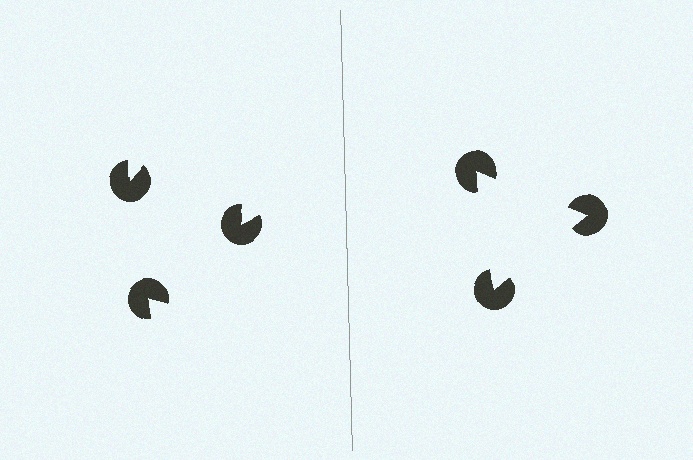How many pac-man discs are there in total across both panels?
6 — 3 on each side.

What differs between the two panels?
The pac-man discs are positioned identically on both sides; only the wedge orientations differ. On the right they align to a triangle; on the left they are misaligned.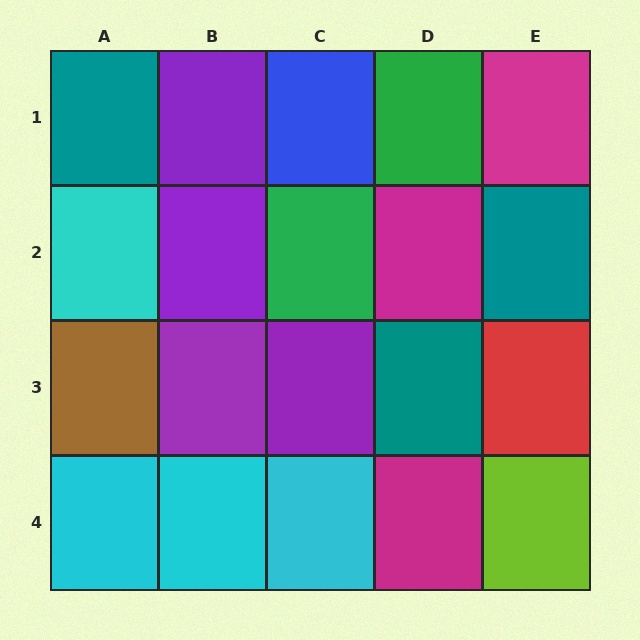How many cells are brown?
1 cell is brown.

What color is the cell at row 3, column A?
Brown.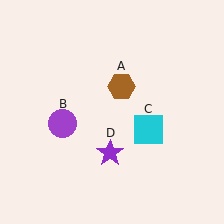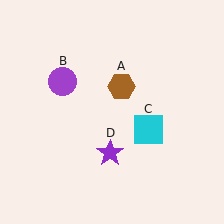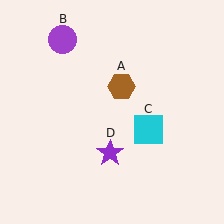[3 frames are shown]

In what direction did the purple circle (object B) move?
The purple circle (object B) moved up.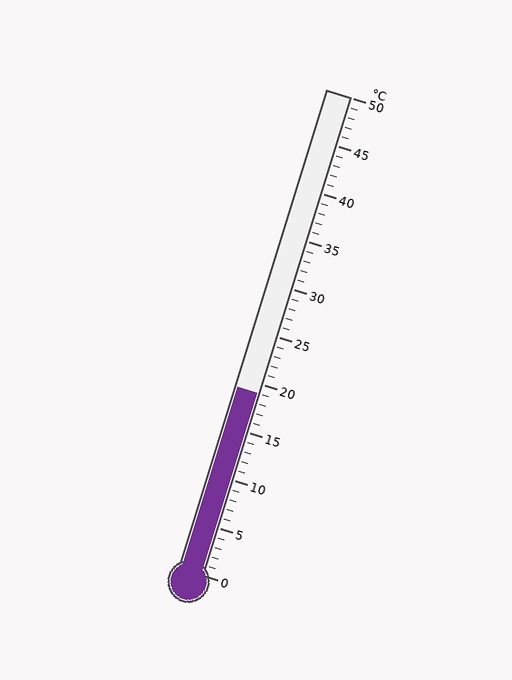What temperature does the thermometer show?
The thermometer shows approximately 19°C.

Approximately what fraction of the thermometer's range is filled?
The thermometer is filled to approximately 40% of its range.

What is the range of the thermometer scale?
The thermometer scale ranges from 0°C to 50°C.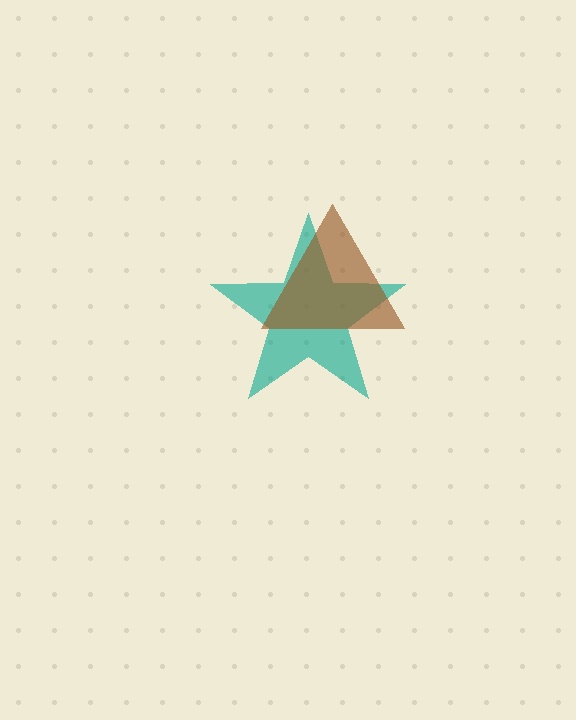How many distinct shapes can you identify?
There are 2 distinct shapes: a teal star, a brown triangle.